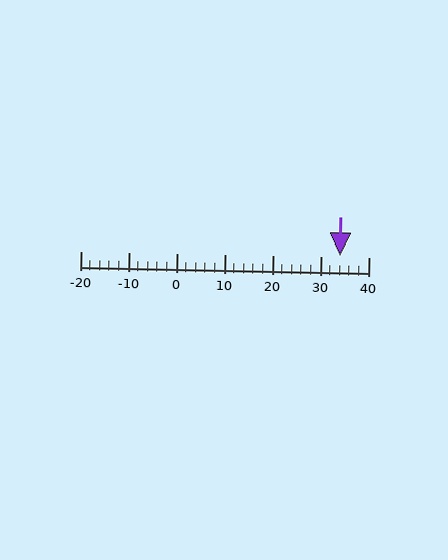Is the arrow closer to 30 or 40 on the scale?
The arrow is closer to 30.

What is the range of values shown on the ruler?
The ruler shows values from -20 to 40.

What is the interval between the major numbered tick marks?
The major tick marks are spaced 10 units apart.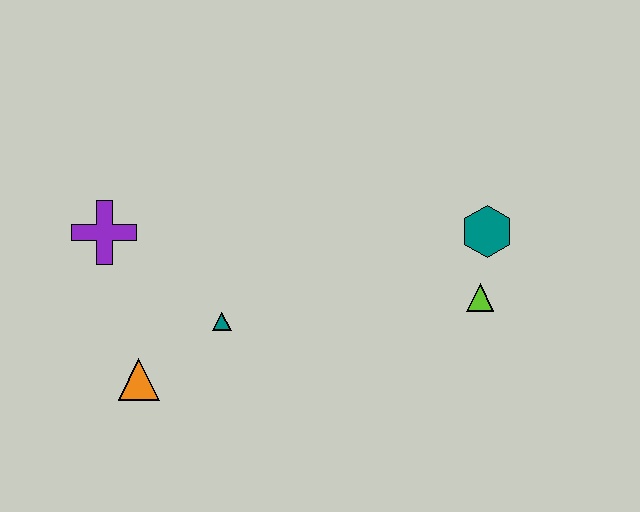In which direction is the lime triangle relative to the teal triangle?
The lime triangle is to the right of the teal triangle.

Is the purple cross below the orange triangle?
No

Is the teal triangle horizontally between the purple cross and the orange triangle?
No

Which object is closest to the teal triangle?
The orange triangle is closest to the teal triangle.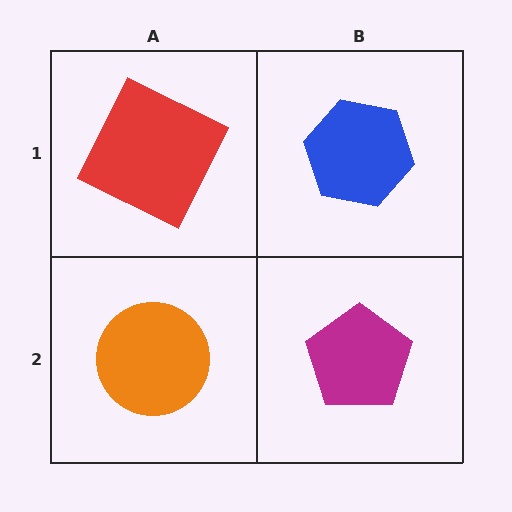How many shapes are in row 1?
2 shapes.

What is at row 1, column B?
A blue hexagon.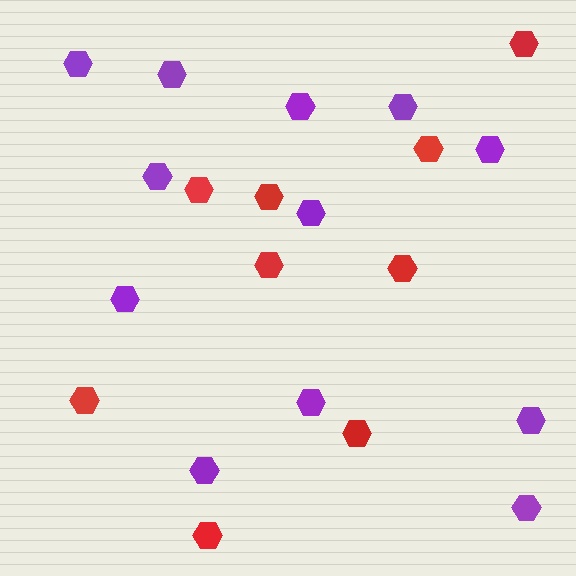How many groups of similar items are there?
There are 2 groups: one group of red hexagons (9) and one group of purple hexagons (12).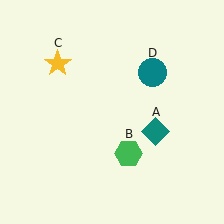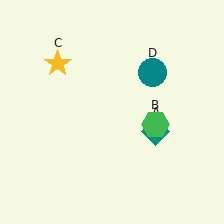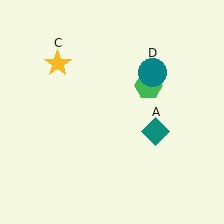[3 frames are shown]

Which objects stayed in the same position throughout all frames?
Teal diamond (object A) and yellow star (object C) and teal circle (object D) remained stationary.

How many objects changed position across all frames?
1 object changed position: green hexagon (object B).